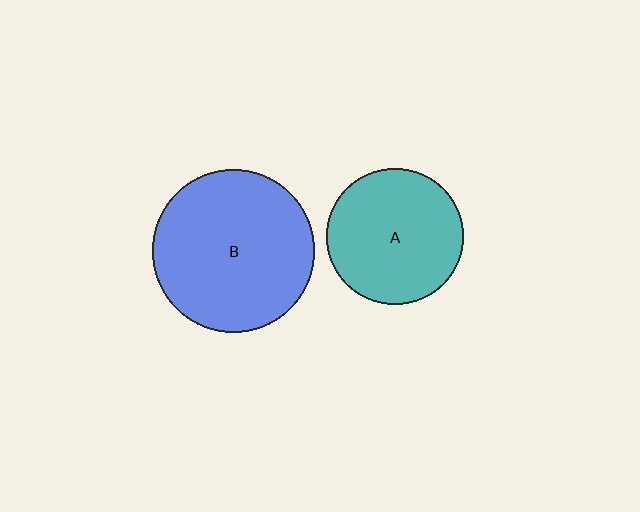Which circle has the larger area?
Circle B (blue).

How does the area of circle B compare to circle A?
Approximately 1.4 times.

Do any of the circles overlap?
No, none of the circles overlap.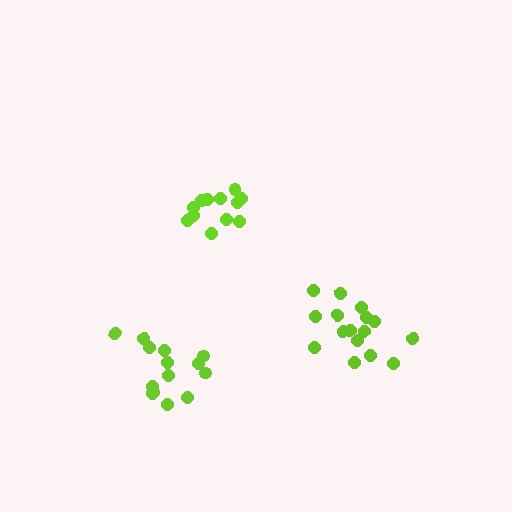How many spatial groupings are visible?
There are 3 spatial groupings.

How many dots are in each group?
Group 1: 12 dots, Group 2: 16 dots, Group 3: 14 dots (42 total).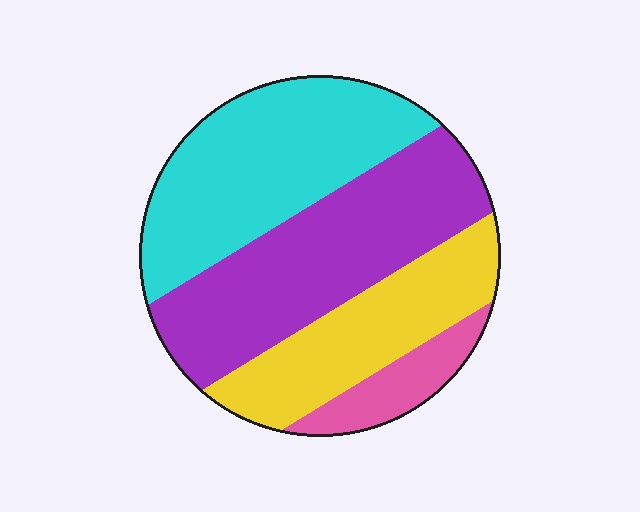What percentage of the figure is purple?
Purple covers 35% of the figure.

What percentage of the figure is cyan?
Cyan covers 33% of the figure.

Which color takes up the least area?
Pink, at roughly 10%.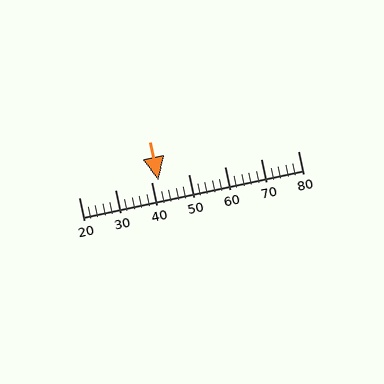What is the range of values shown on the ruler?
The ruler shows values from 20 to 80.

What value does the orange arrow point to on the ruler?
The orange arrow points to approximately 42.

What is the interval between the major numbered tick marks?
The major tick marks are spaced 10 units apart.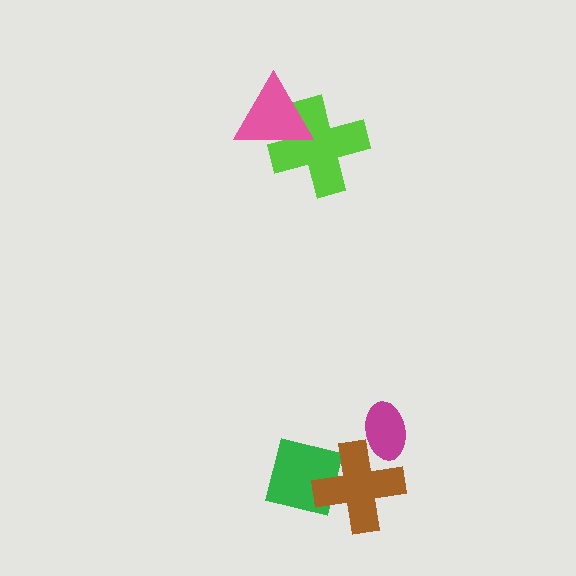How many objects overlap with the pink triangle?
1 object overlaps with the pink triangle.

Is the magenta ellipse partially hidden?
Yes, it is partially covered by another shape.